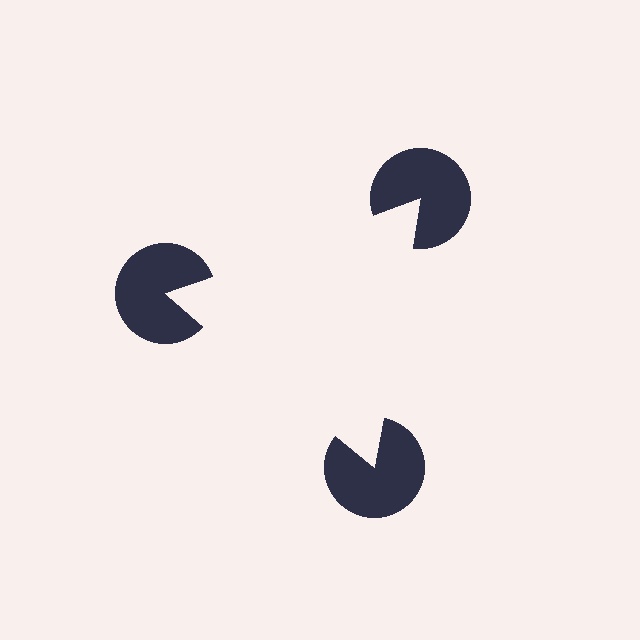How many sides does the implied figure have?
3 sides.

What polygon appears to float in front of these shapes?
An illusory triangle — its edges are inferred from the aligned wedge cuts in the pac-man discs, not physically drawn.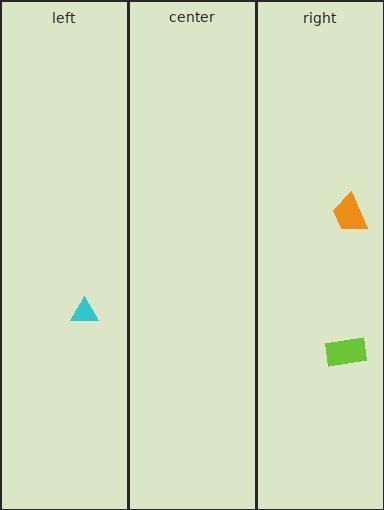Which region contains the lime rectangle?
The right region.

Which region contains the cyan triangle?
The left region.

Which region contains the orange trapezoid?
The right region.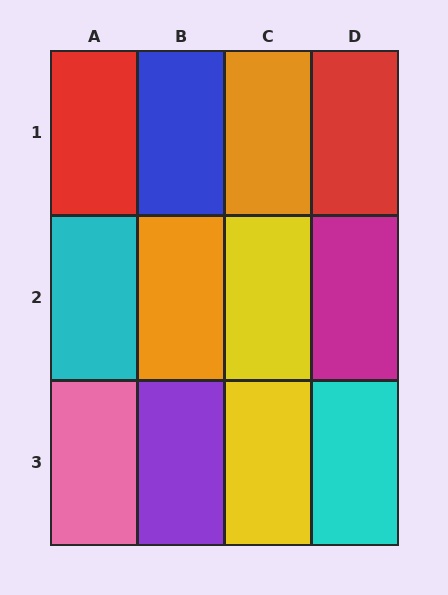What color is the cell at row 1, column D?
Red.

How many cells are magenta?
1 cell is magenta.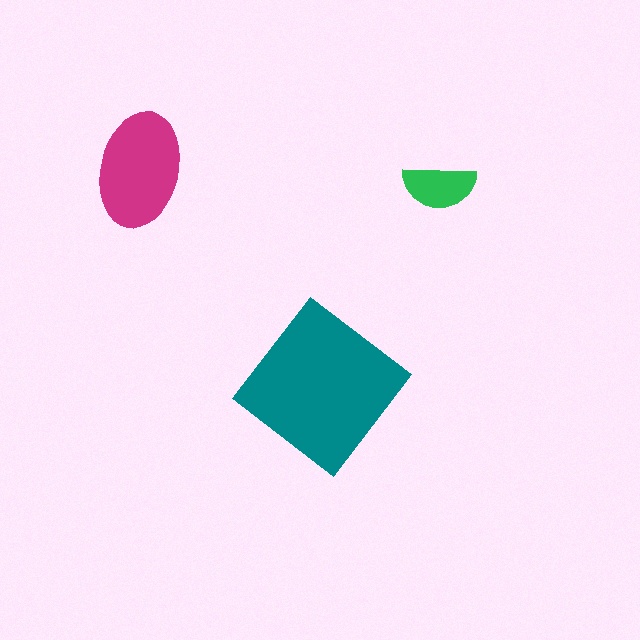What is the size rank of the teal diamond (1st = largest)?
1st.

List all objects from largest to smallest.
The teal diamond, the magenta ellipse, the green semicircle.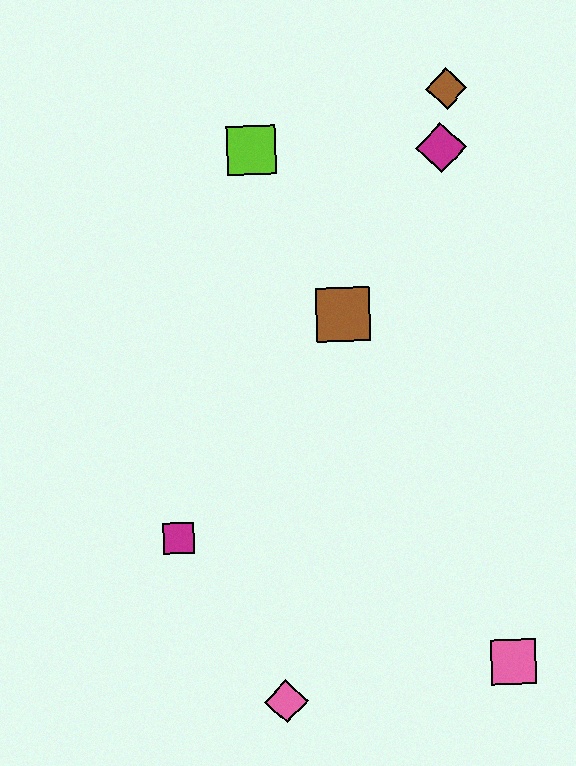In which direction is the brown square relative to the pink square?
The brown square is above the pink square.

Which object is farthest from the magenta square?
The brown diamond is farthest from the magenta square.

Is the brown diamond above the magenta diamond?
Yes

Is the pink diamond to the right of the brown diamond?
No